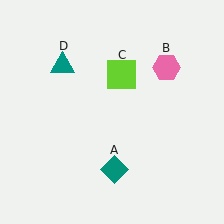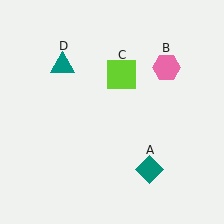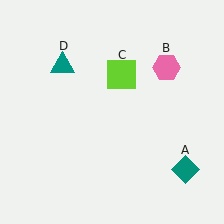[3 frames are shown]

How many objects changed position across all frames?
1 object changed position: teal diamond (object A).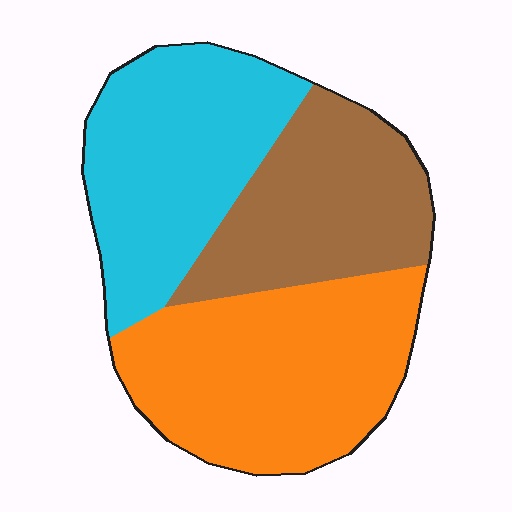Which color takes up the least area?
Brown, at roughly 30%.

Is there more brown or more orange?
Orange.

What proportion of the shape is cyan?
Cyan covers around 35% of the shape.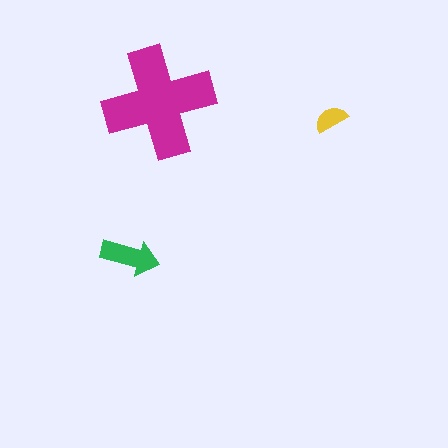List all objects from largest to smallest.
The magenta cross, the green arrow, the yellow semicircle.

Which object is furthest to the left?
The green arrow is leftmost.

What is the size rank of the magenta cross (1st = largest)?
1st.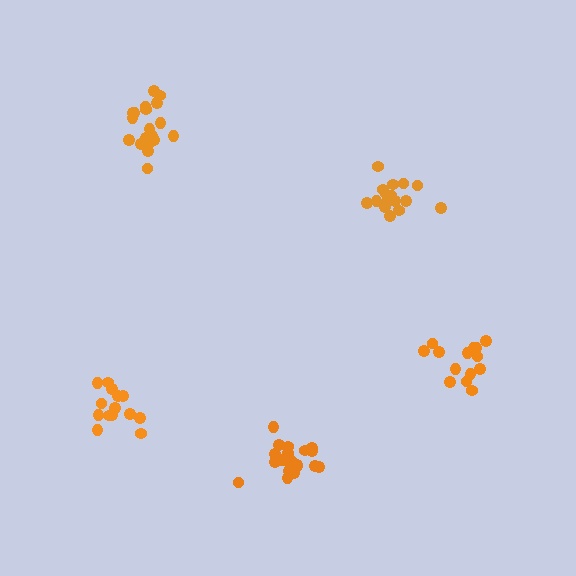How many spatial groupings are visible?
There are 5 spatial groupings.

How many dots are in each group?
Group 1: 14 dots, Group 2: 17 dots, Group 3: 20 dots, Group 4: 19 dots, Group 5: 14 dots (84 total).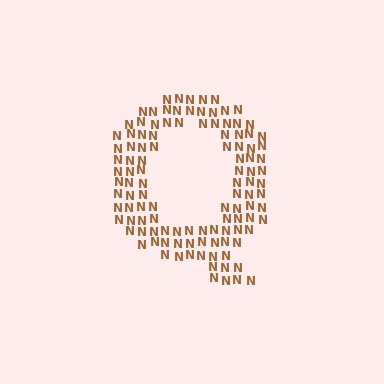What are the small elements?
The small elements are letter N's.